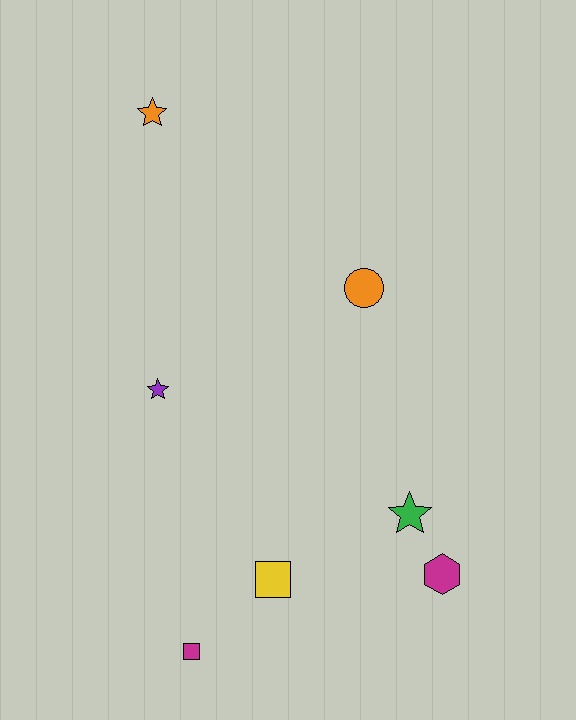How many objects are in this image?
There are 7 objects.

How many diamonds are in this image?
There are no diamonds.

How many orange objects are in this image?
There are 2 orange objects.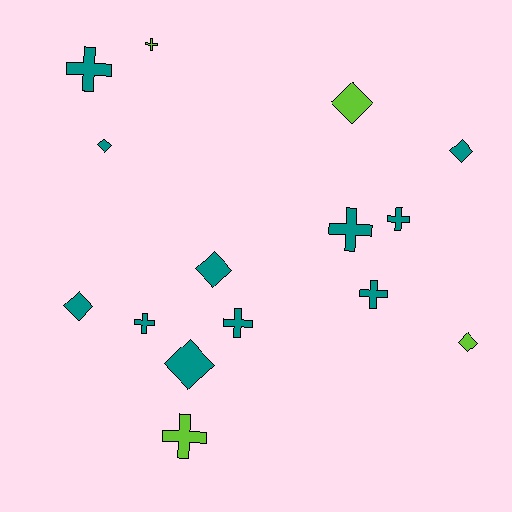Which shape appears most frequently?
Cross, with 8 objects.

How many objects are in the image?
There are 15 objects.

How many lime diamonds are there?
There are 2 lime diamonds.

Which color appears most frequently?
Teal, with 11 objects.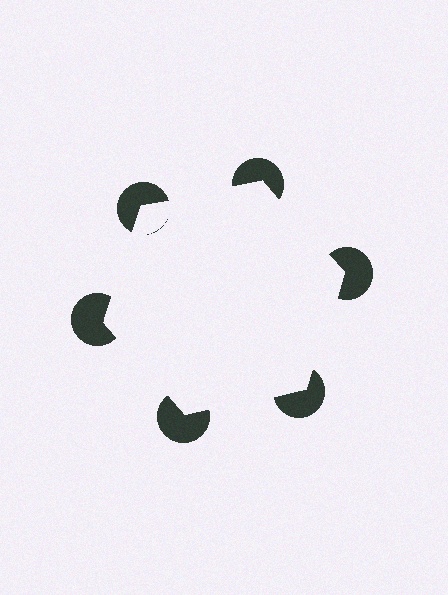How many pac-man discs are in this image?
There are 6 — one at each vertex of the illusory hexagon.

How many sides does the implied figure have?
6 sides.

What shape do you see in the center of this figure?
An illusory hexagon — its edges are inferred from the aligned wedge cuts in the pac-man discs, not physically drawn.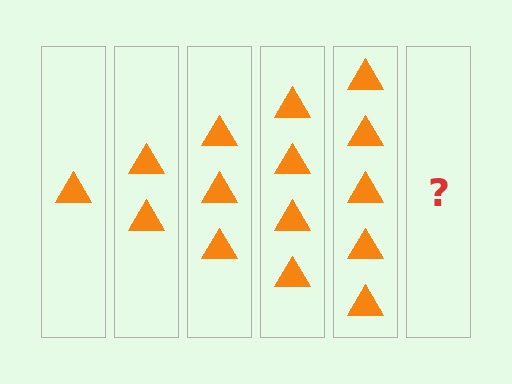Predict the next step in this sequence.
The next step is 6 triangles.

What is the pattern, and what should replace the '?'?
The pattern is that each step adds one more triangle. The '?' should be 6 triangles.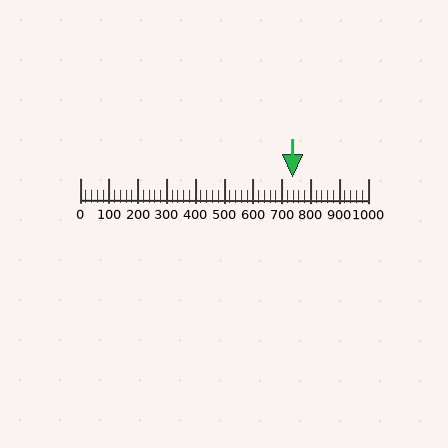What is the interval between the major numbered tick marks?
The major tick marks are spaced 100 units apart.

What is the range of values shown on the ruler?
The ruler shows values from 0 to 1000.